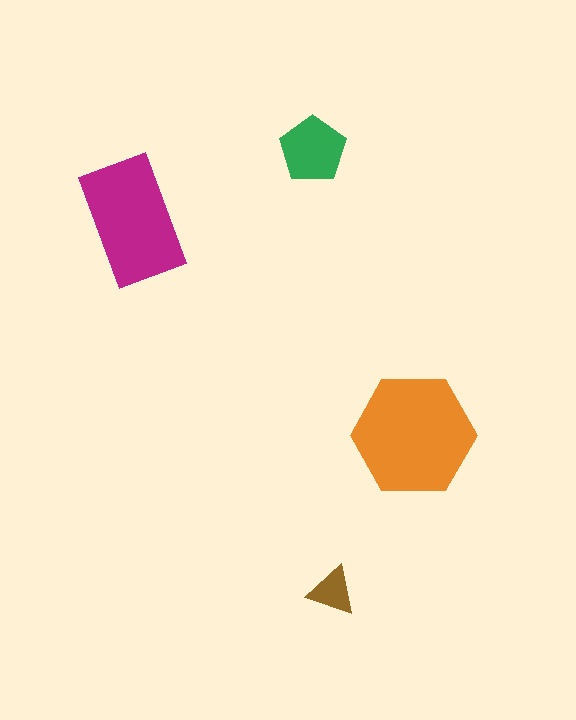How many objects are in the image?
There are 4 objects in the image.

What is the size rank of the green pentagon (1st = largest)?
3rd.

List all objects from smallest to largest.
The brown triangle, the green pentagon, the magenta rectangle, the orange hexagon.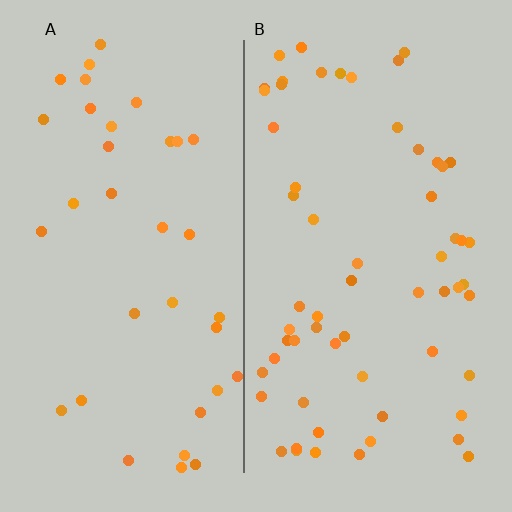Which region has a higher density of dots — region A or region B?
B (the right).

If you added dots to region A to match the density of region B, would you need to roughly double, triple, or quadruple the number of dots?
Approximately double.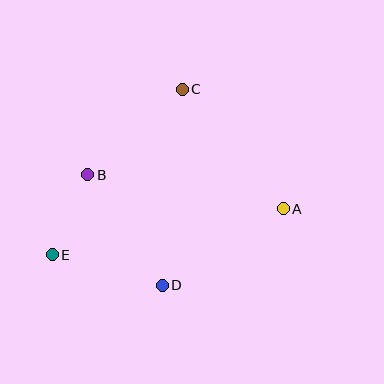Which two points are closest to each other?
Points B and E are closest to each other.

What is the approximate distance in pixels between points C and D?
The distance between C and D is approximately 197 pixels.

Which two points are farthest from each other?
Points A and E are farthest from each other.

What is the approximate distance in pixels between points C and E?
The distance between C and E is approximately 210 pixels.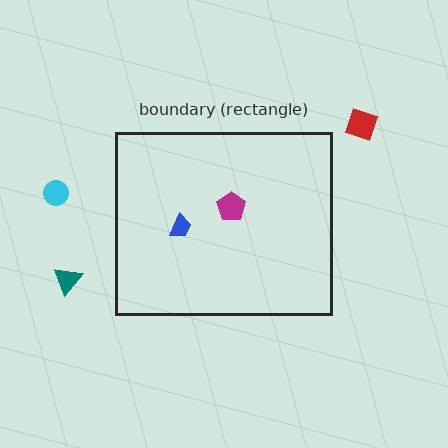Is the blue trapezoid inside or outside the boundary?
Inside.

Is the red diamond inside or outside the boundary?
Outside.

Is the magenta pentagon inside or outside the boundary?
Inside.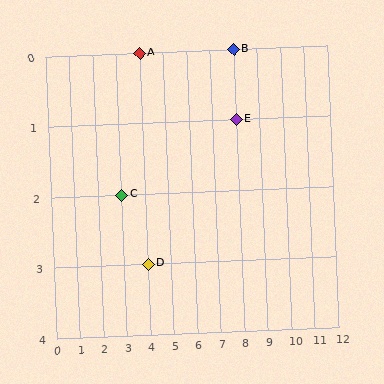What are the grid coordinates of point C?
Point C is at grid coordinates (3, 2).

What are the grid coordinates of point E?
Point E is at grid coordinates (8, 1).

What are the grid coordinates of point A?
Point A is at grid coordinates (4, 0).